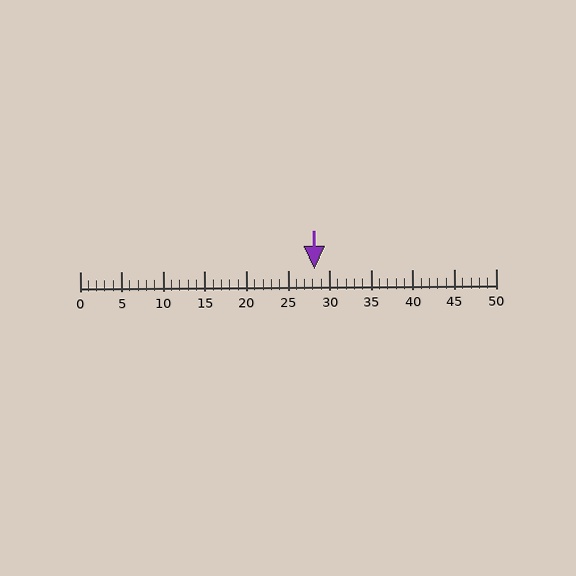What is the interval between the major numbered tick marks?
The major tick marks are spaced 5 units apart.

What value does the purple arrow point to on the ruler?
The purple arrow points to approximately 28.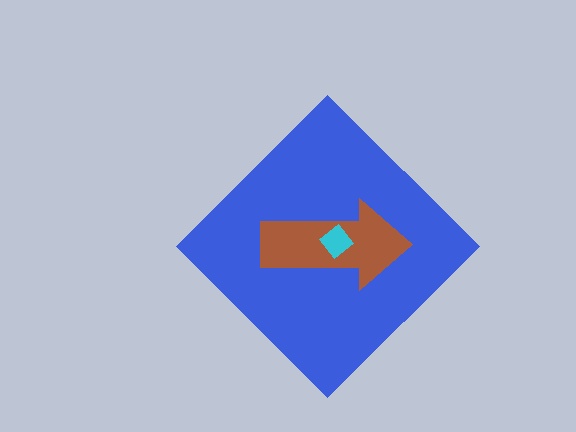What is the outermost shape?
The blue diamond.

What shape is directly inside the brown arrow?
The cyan diamond.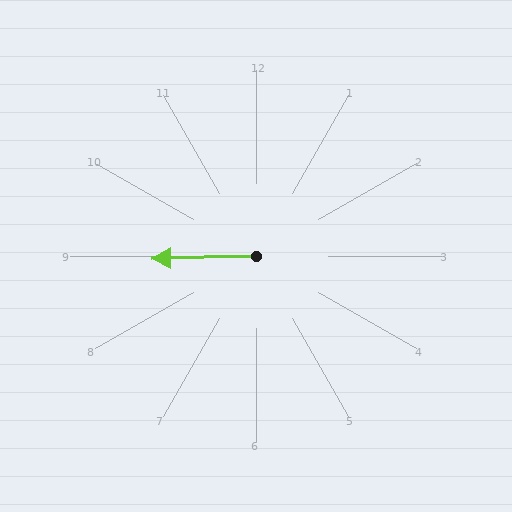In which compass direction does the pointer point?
West.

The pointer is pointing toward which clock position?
Roughly 9 o'clock.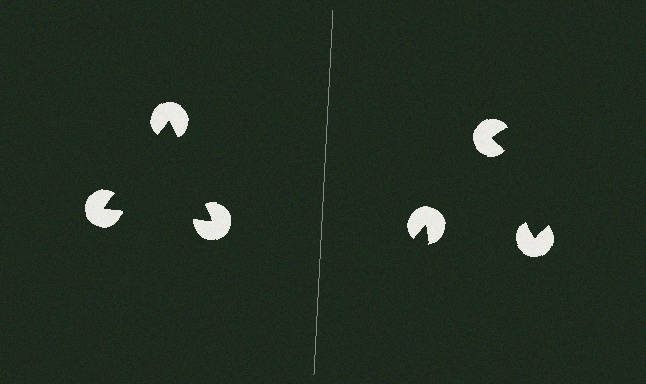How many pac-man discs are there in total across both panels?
6 — 3 on each side.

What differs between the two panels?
The pac-man discs are positioned identically on both sides; only the wedge orientations differ. On the left they align to a triangle; on the right they are misaligned.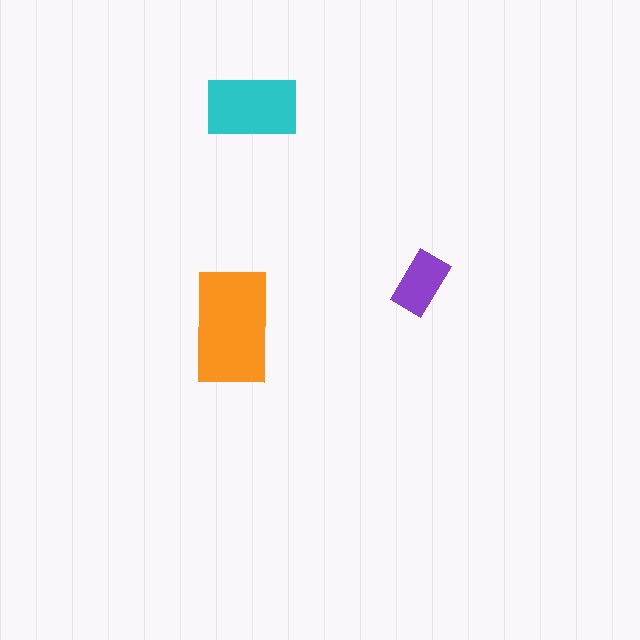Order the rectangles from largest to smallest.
the orange one, the cyan one, the purple one.